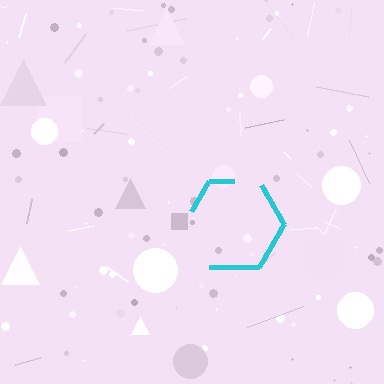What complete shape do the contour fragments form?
The contour fragments form a hexagon.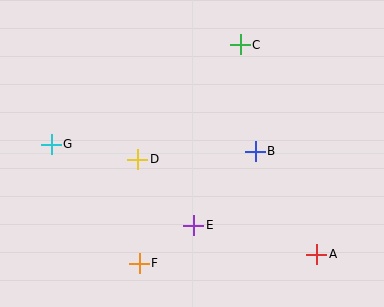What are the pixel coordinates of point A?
Point A is at (317, 254).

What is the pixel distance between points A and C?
The distance between A and C is 223 pixels.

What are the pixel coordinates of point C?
Point C is at (240, 45).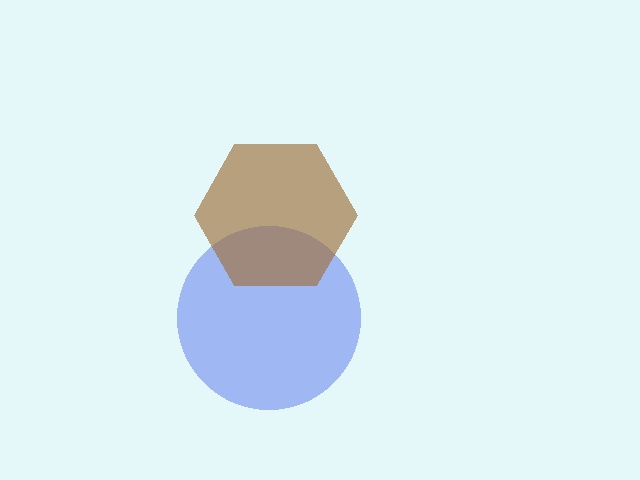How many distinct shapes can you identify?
There are 2 distinct shapes: a blue circle, a brown hexagon.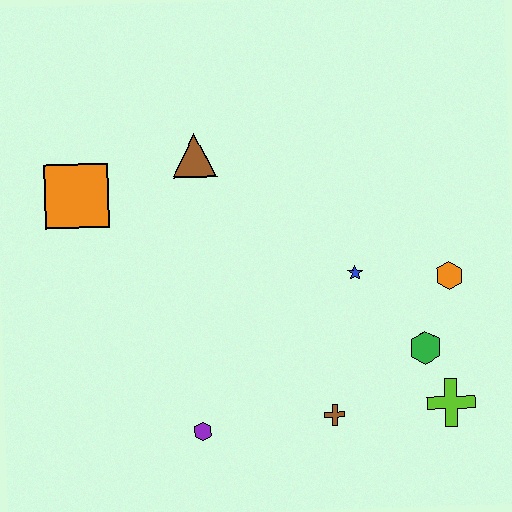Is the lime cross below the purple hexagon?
No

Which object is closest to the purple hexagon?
The brown cross is closest to the purple hexagon.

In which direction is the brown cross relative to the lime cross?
The brown cross is to the left of the lime cross.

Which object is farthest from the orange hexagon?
The orange square is farthest from the orange hexagon.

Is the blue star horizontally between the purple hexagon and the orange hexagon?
Yes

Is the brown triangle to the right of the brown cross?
No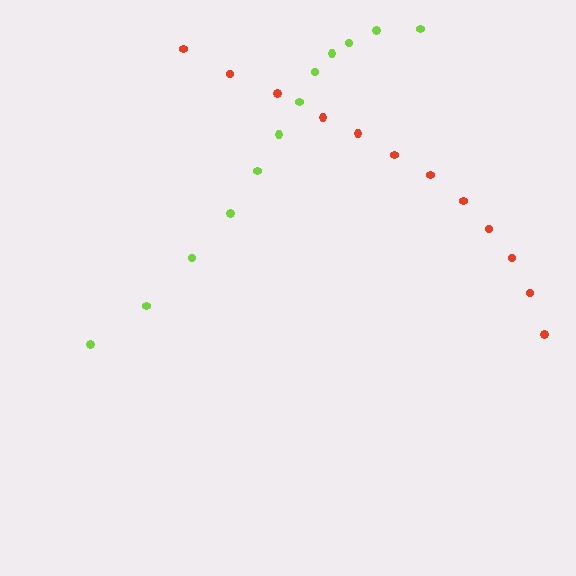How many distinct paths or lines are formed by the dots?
There are 2 distinct paths.